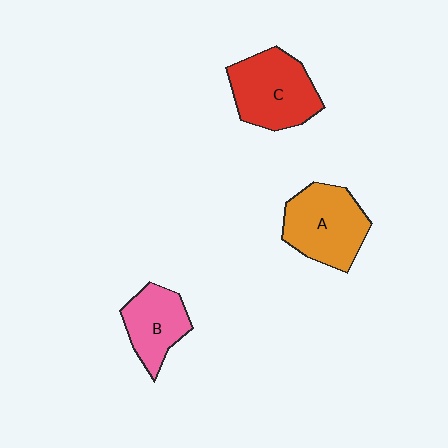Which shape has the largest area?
Shape C (red).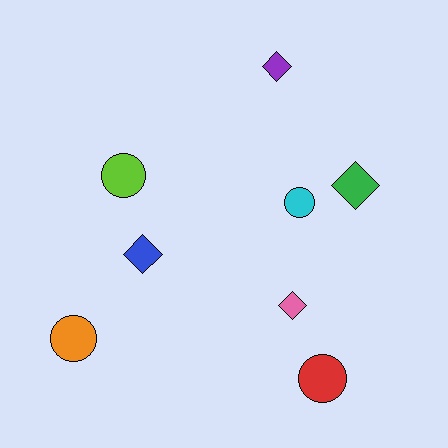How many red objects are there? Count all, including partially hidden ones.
There is 1 red object.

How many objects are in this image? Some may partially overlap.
There are 8 objects.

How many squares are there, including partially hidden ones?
There are no squares.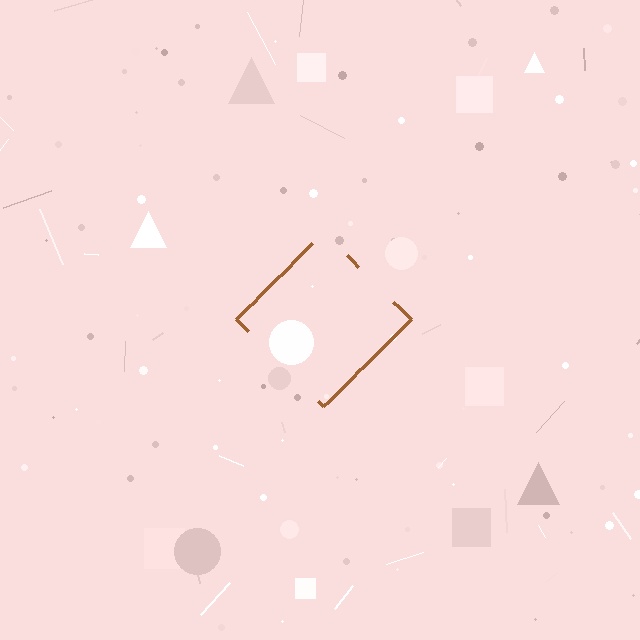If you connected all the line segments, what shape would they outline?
They would outline a diamond.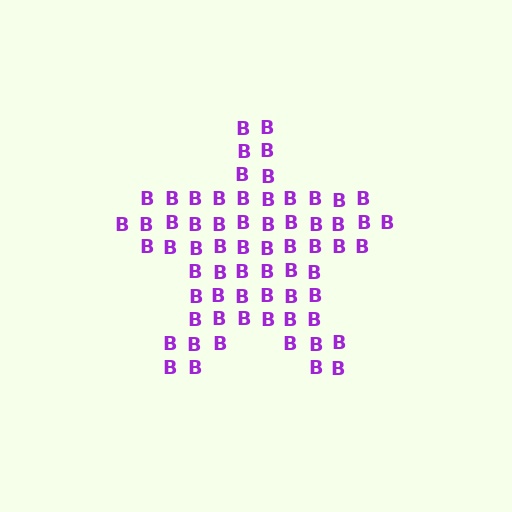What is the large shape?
The large shape is a star.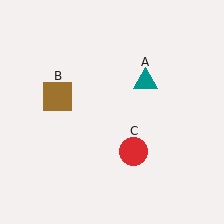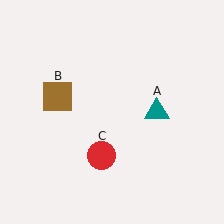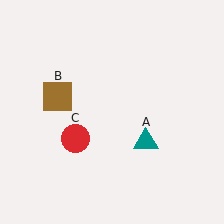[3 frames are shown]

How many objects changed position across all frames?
2 objects changed position: teal triangle (object A), red circle (object C).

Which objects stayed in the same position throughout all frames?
Brown square (object B) remained stationary.